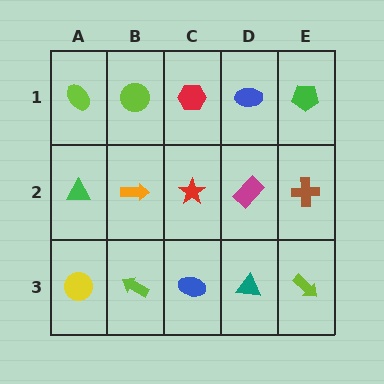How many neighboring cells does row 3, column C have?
3.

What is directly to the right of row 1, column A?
A lime circle.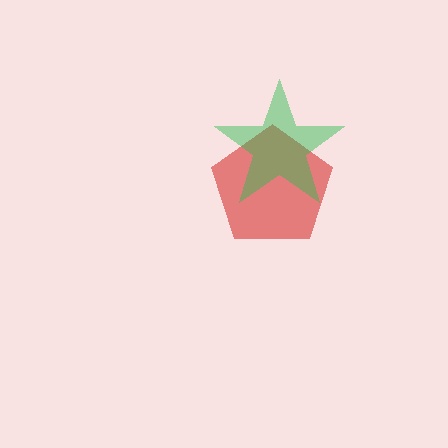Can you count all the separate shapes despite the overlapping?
Yes, there are 2 separate shapes.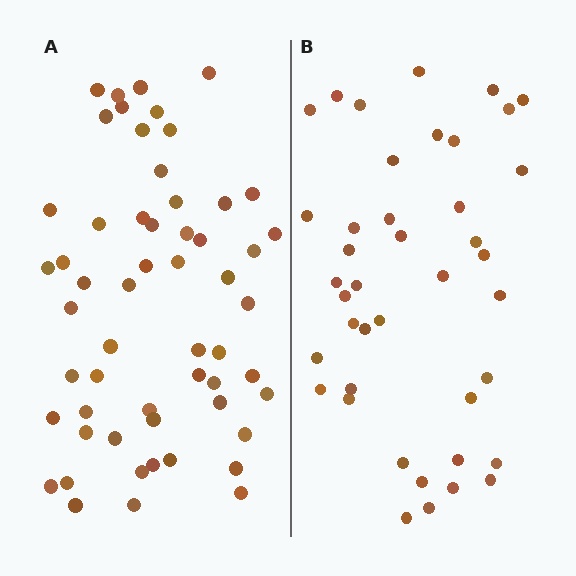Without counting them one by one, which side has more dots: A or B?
Region A (the left region) has more dots.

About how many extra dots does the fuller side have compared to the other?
Region A has approximately 15 more dots than region B.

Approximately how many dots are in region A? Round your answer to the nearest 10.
About 60 dots. (The exact count is 56, which rounds to 60.)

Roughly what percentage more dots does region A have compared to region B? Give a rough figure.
About 35% more.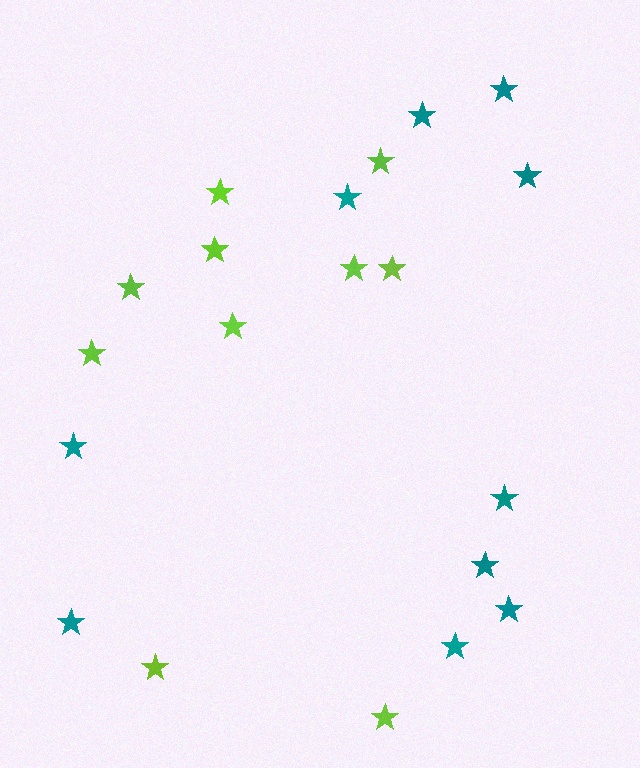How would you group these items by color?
There are 2 groups: one group of lime stars (10) and one group of teal stars (10).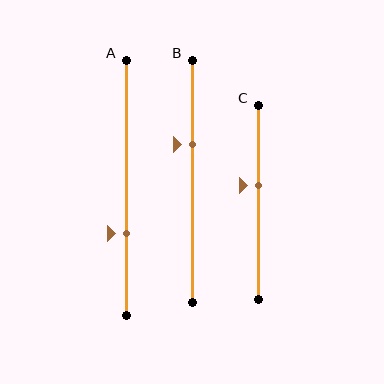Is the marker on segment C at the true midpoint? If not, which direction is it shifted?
No, the marker on segment C is shifted upward by about 9% of the segment length.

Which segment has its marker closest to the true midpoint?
Segment C has its marker closest to the true midpoint.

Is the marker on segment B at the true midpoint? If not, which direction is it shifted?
No, the marker on segment B is shifted upward by about 15% of the segment length.